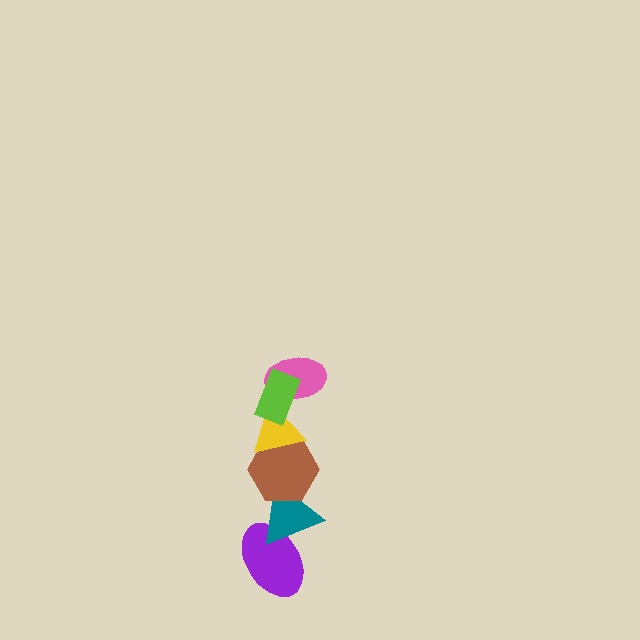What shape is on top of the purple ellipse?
The teal triangle is on top of the purple ellipse.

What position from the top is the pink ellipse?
The pink ellipse is 2nd from the top.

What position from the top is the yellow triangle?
The yellow triangle is 3rd from the top.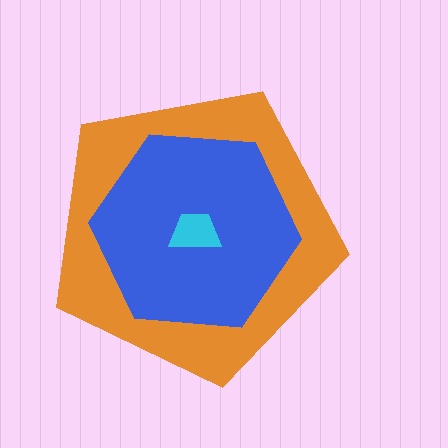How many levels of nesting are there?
3.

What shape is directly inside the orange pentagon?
The blue hexagon.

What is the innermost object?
The cyan trapezoid.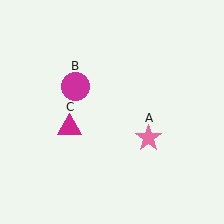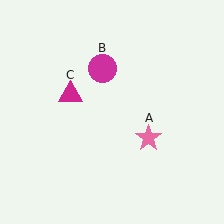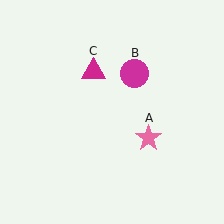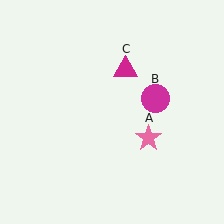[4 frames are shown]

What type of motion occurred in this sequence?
The magenta circle (object B), magenta triangle (object C) rotated clockwise around the center of the scene.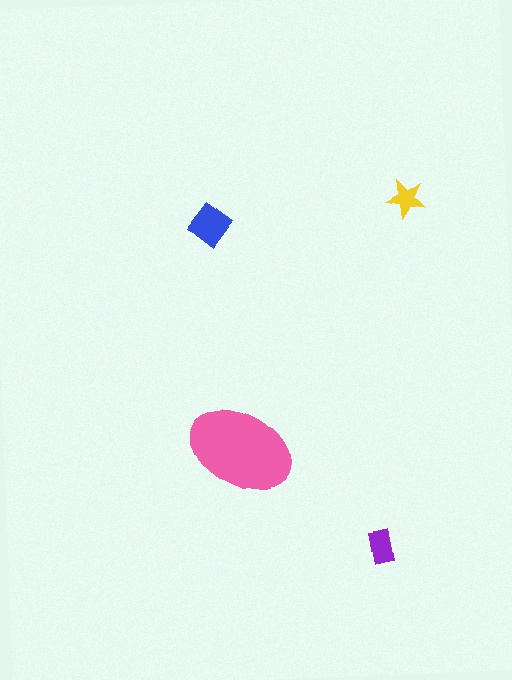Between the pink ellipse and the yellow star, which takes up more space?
The pink ellipse.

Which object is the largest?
The pink ellipse.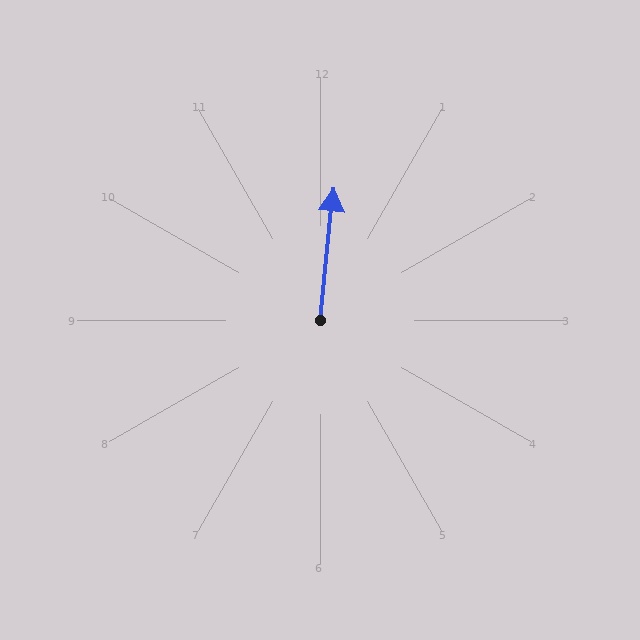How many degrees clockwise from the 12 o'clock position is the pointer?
Approximately 6 degrees.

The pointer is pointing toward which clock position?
Roughly 12 o'clock.